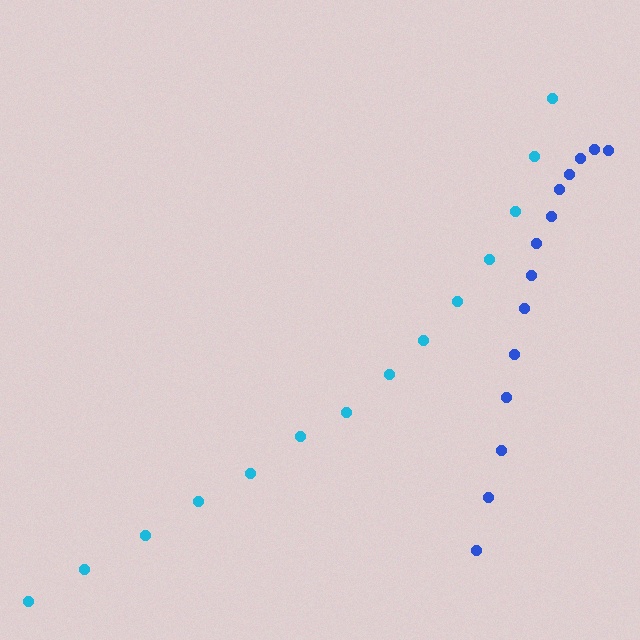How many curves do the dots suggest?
There are 2 distinct paths.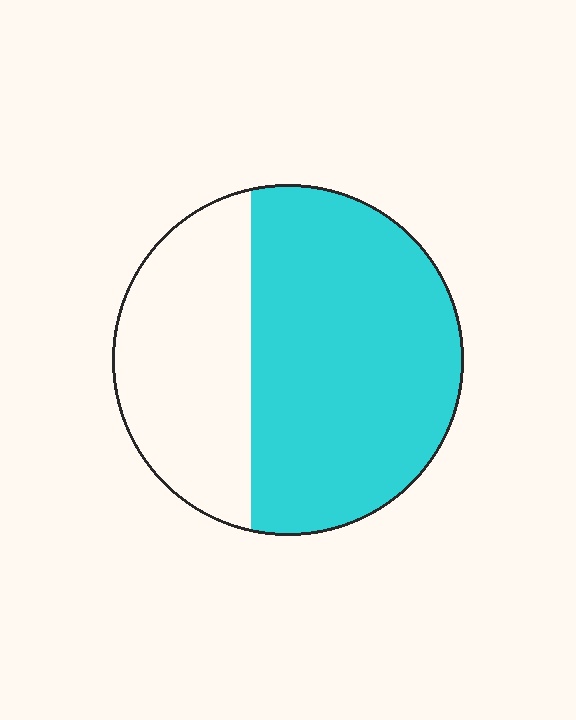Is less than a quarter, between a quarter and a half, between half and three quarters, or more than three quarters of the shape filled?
Between half and three quarters.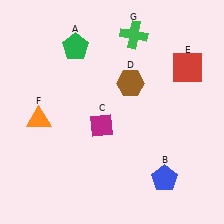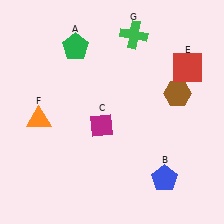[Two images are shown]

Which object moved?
The brown hexagon (D) moved right.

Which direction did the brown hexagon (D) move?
The brown hexagon (D) moved right.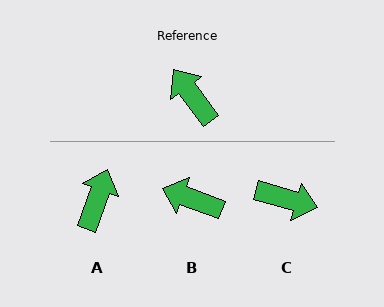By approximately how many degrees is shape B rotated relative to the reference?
Approximately 34 degrees counter-clockwise.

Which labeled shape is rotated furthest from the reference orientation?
C, about 142 degrees away.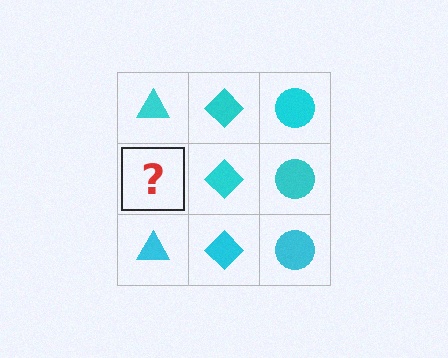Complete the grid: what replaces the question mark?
The question mark should be replaced with a cyan triangle.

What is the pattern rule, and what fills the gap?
The rule is that each column has a consistent shape. The gap should be filled with a cyan triangle.